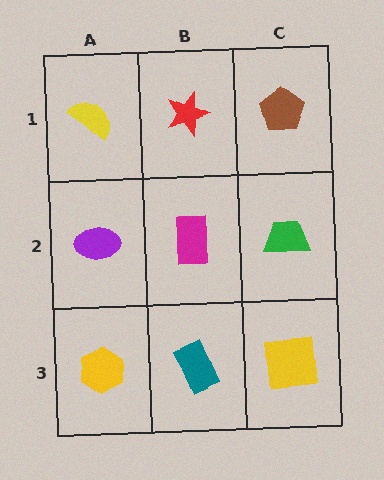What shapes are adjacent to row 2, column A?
A yellow semicircle (row 1, column A), a yellow hexagon (row 3, column A), a magenta rectangle (row 2, column B).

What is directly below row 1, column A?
A purple ellipse.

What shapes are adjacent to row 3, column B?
A magenta rectangle (row 2, column B), a yellow hexagon (row 3, column A), a yellow square (row 3, column C).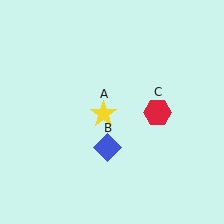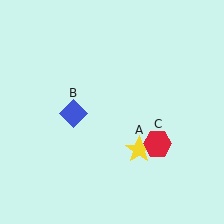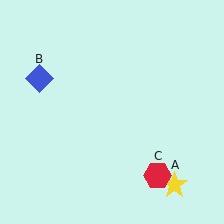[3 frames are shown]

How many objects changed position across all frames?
3 objects changed position: yellow star (object A), blue diamond (object B), red hexagon (object C).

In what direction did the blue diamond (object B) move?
The blue diamond (object B) moved up and to the left.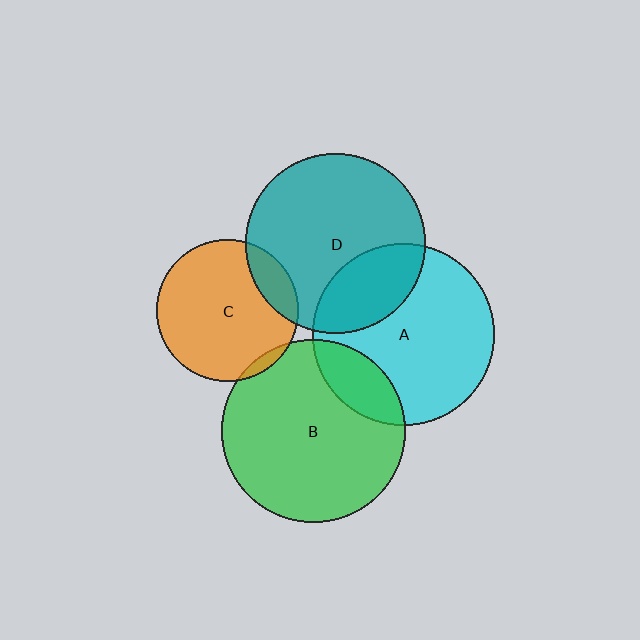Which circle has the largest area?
Circle B (green).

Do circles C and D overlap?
Yes.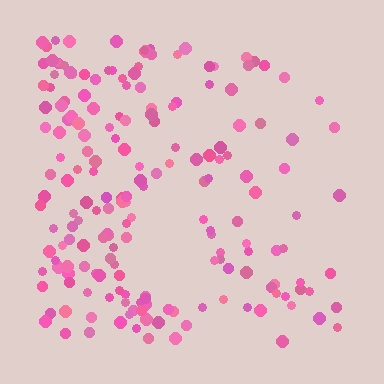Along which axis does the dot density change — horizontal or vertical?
Horizontal.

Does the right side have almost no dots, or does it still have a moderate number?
Still a moderate number, just noticeably fewer than the left.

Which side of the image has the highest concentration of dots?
The left.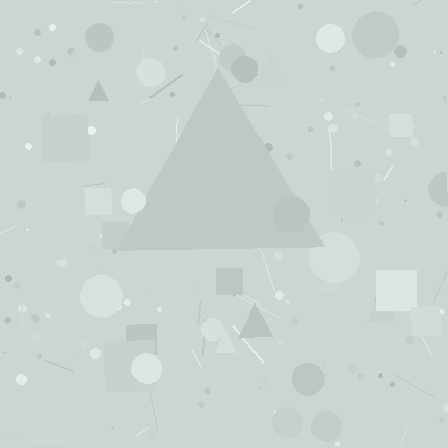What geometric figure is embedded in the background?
A triangle is embedded in the background.